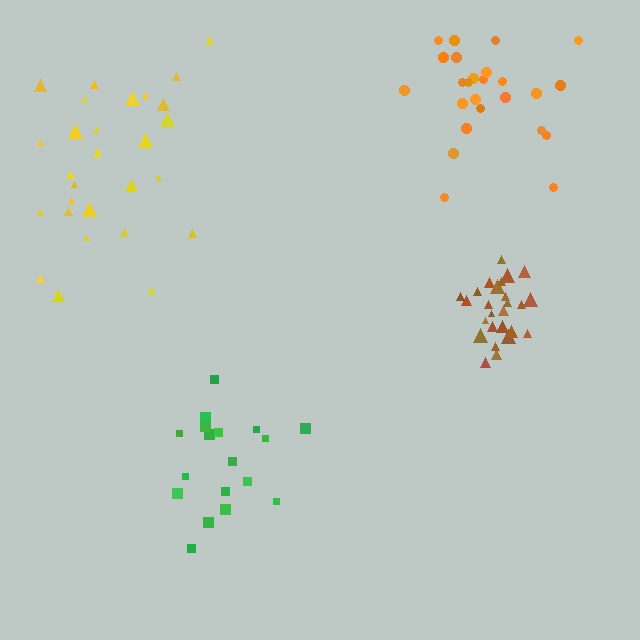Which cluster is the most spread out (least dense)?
Yellow.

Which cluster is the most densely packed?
Brown.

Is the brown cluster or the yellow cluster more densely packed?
Brown.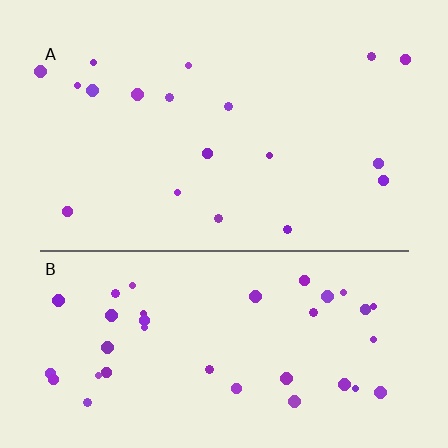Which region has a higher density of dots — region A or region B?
B (the bottom).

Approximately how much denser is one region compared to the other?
Approximately 2.1× — region B over region A.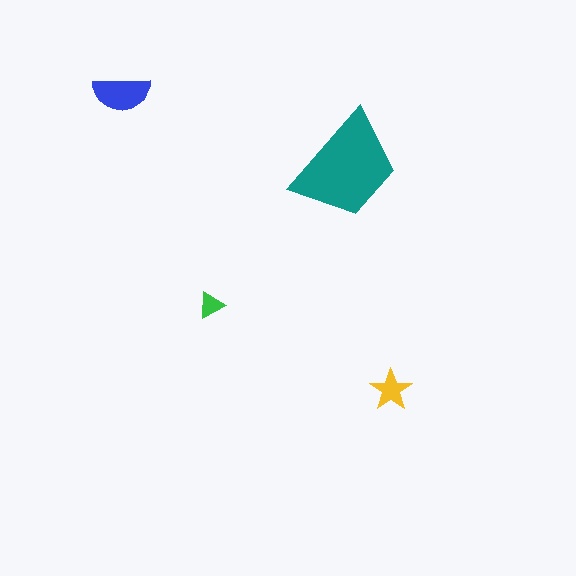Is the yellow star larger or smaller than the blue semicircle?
Smaller.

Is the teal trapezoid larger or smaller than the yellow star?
Larger.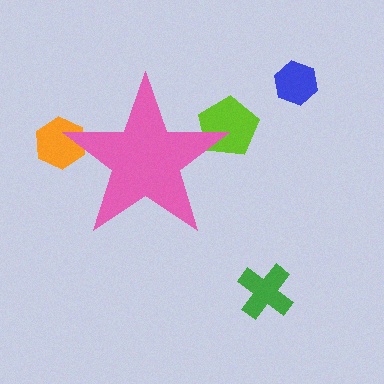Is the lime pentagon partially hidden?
Yes, the lime pentagon is partially hidden behind the pink star.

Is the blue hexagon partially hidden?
No, the blue hexagon is fully visible.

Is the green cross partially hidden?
No, the green cross is fully visible.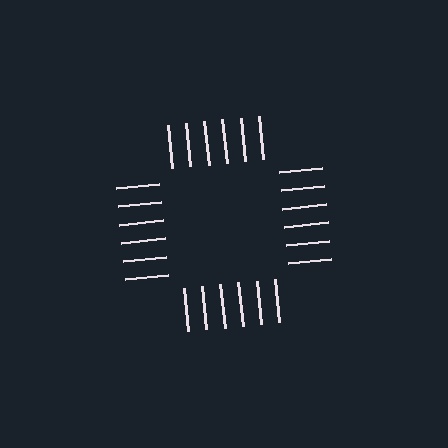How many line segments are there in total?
24 — 6 along each of the 4 edges.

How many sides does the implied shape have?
4 sides — the line-ends trace a square.